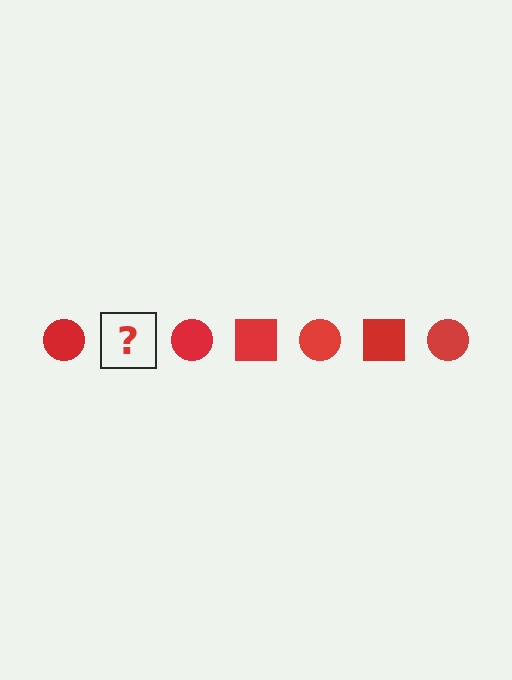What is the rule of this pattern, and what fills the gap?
The rule is that the pattern cycles through circle, square shapes in red. The gap should be filled with a red square.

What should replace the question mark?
The question mark should be replaced with a red square.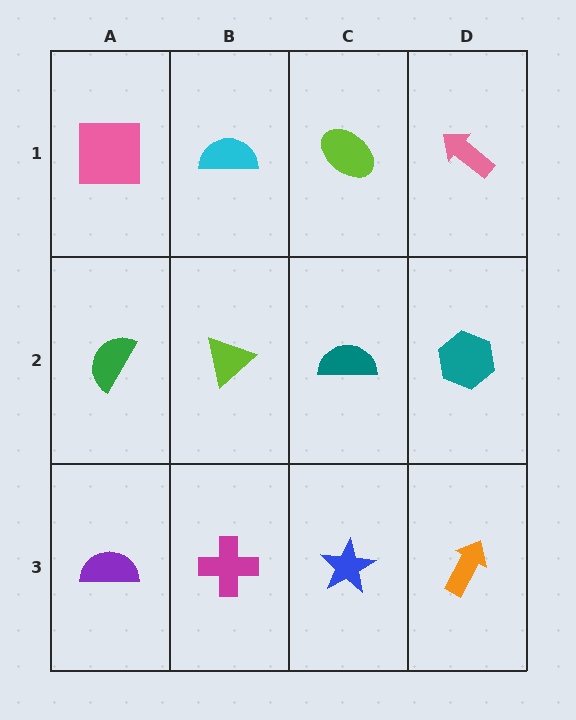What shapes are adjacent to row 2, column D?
A pink arrow (row 1, column D), an orange arrow (row 3, column D), a teal semicircle (row 2, column C).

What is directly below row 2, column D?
An orange arrow.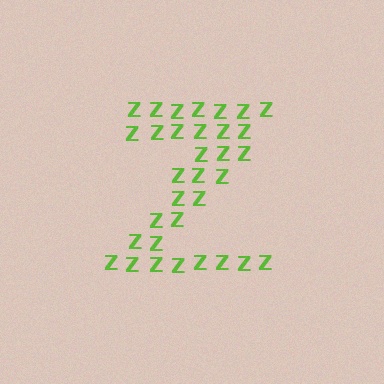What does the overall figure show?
The overall figure shows the letter Z.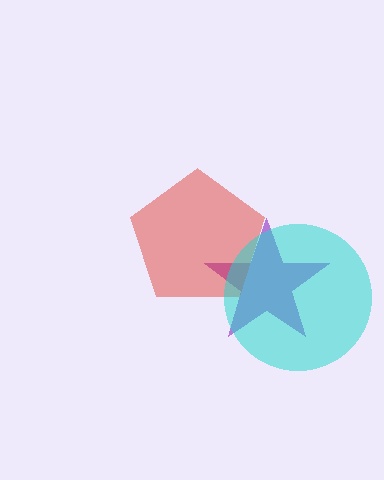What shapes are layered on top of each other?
The layered shapes are: a purple star, a red pentagon, a cyan circle.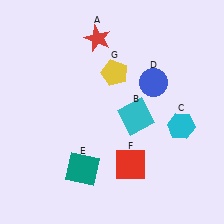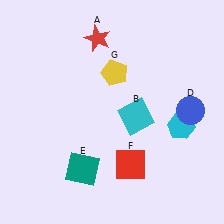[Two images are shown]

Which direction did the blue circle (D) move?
The blue circle (D) moved right.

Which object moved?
The blue circle (D) moved right.